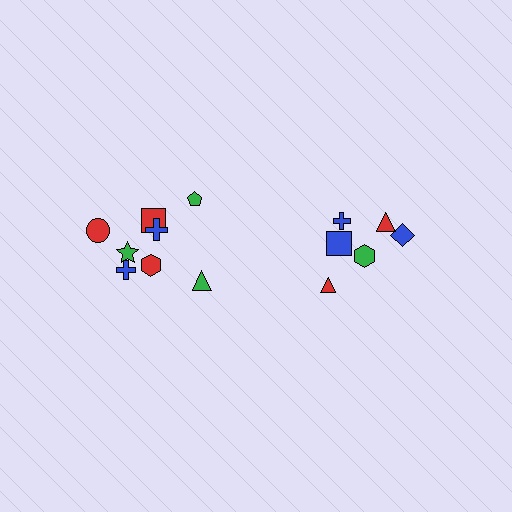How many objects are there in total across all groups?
There are 14 objects.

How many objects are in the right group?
There are 6 objects.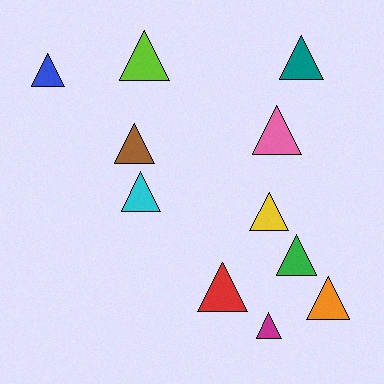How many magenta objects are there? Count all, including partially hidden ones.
There is 1 magenta object.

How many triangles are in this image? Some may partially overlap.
There are 11 triangles.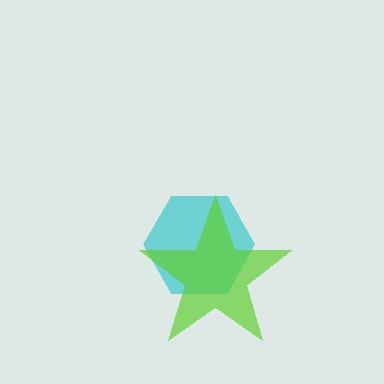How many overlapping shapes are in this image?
There are 2 overlapping shapes in the image.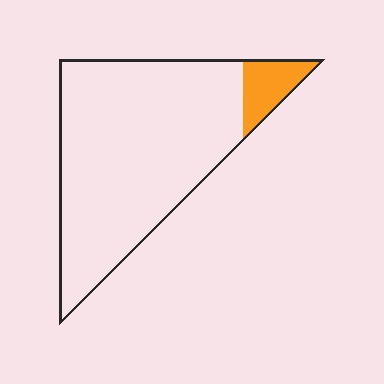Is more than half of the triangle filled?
No.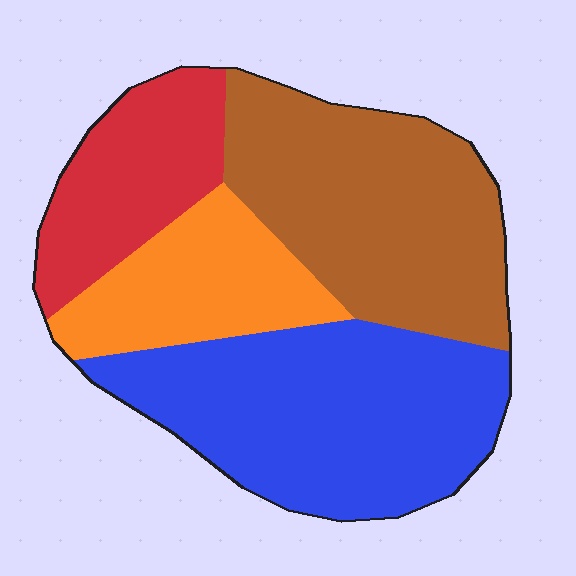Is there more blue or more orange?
Blue.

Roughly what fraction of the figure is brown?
Brown covers around 30% of the figure.